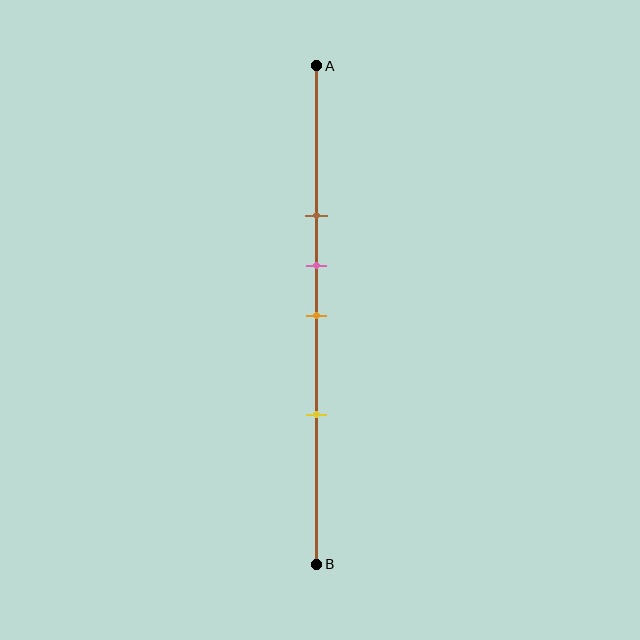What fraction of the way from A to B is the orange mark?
The orange mark is approximately 50% (0.5) of the way from A to B.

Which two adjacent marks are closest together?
The pink and orange marks are the closest adjacent pair.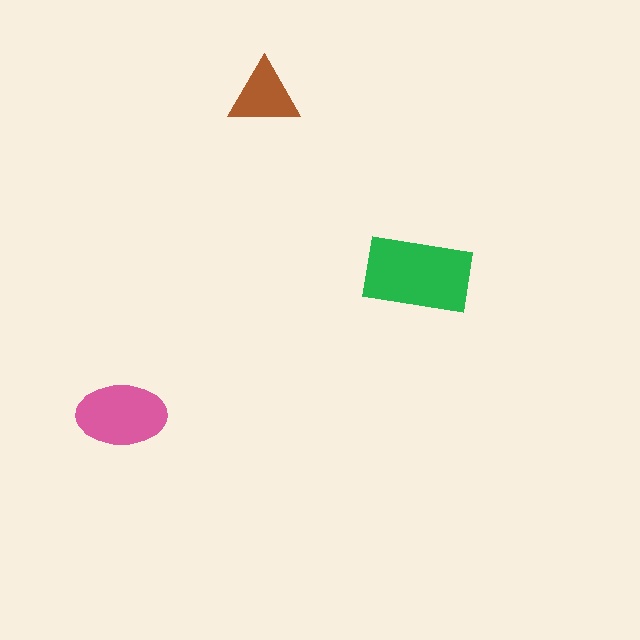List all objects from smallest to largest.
The brown triangle, the pink ellipse, the green rectangle.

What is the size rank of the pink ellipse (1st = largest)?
2nd.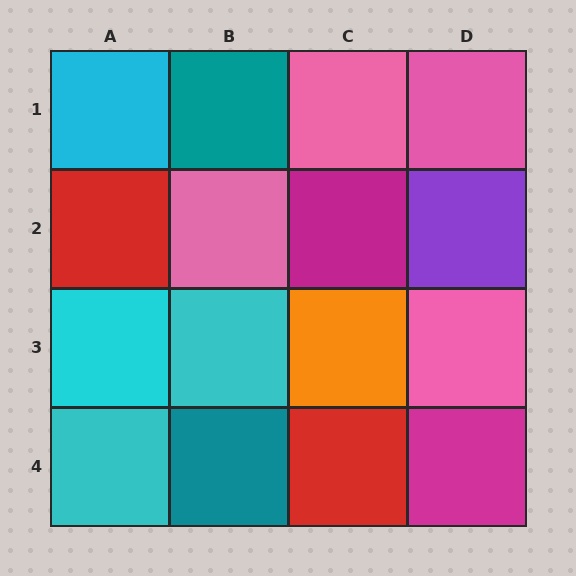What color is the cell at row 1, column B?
Teal.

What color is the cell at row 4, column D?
Magenta.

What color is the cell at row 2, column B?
Pink.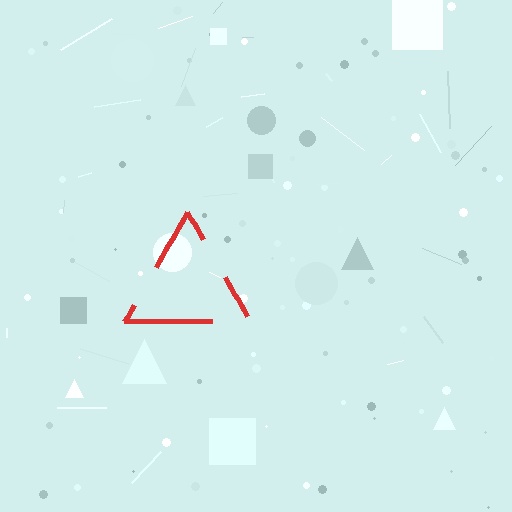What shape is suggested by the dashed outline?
The dashed outline suggests a triangle.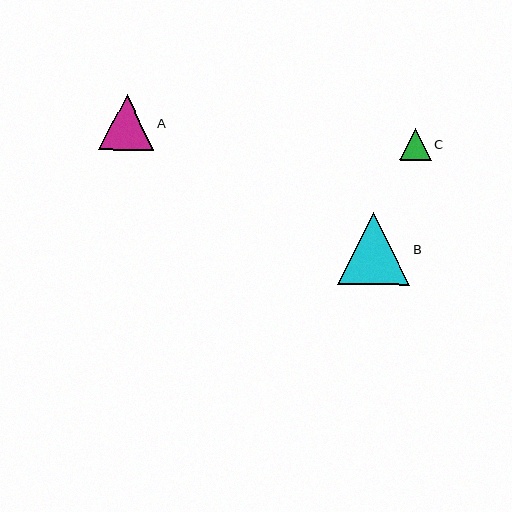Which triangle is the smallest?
Triangle C is the smallest with a size of approximately 32 pixels.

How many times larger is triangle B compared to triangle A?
Triangle B is approximately 1.3 times the size of triangle A.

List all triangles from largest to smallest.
From largest to smallest: B, A, C.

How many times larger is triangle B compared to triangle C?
Triangle B is approximately 2.3 times the size of triangle C.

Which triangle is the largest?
Triangle B is the largest with a size of approximately 73 pixels.